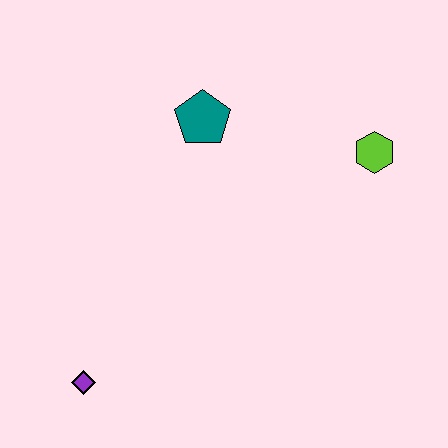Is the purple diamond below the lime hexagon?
Yes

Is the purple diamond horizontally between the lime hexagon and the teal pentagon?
No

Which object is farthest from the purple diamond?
The lime hexagon is farthest from the purple diamond.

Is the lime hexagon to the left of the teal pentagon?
No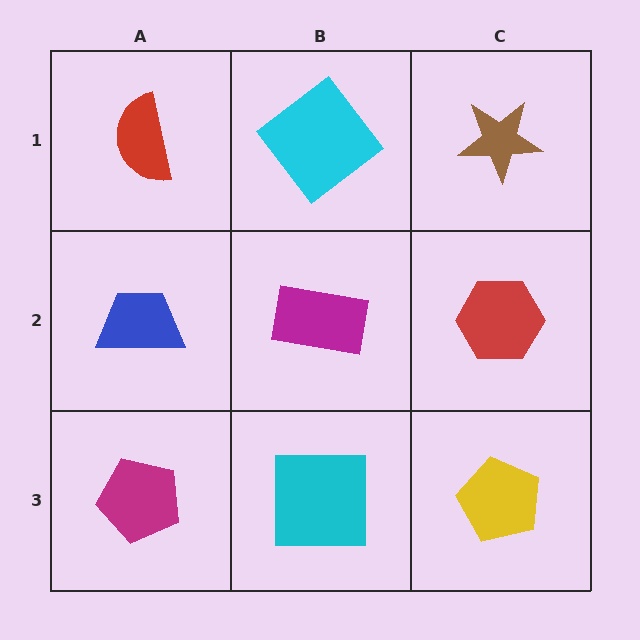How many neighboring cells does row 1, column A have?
2.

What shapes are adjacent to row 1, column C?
A red hexagon (row 2, column C), a cyan diamond (row 1, column B).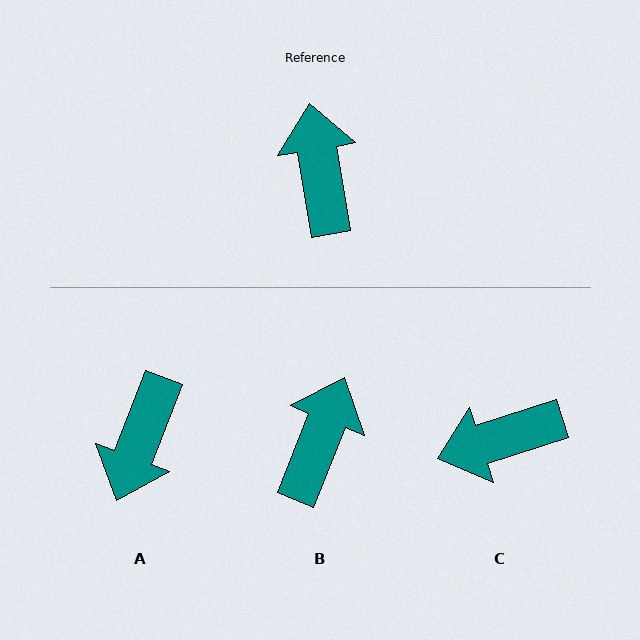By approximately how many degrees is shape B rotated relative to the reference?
Approximately 31 degrees clockwise.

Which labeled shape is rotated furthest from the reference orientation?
A, about 150 degrees away.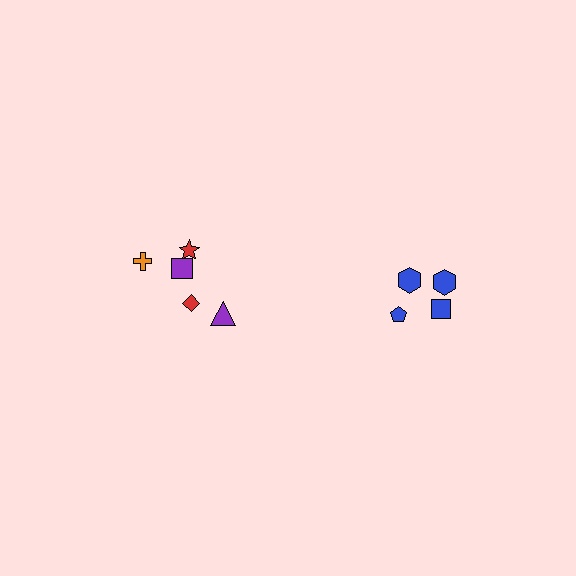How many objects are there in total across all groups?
There are 10 objects.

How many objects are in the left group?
There are 6 objects.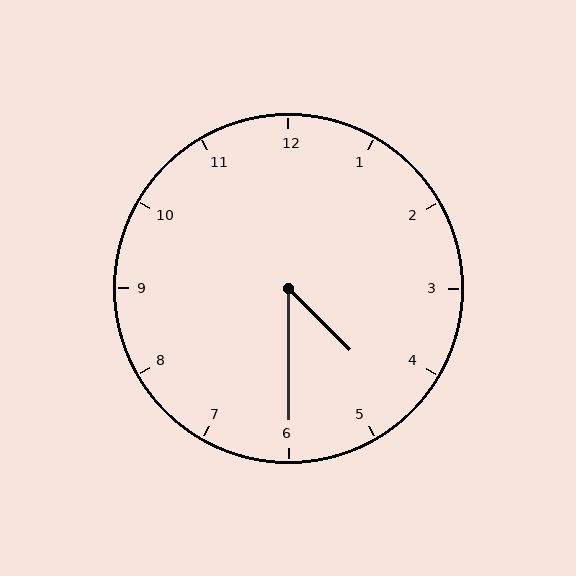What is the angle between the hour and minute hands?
Approximately 45 degrees.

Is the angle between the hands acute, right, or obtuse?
It is acute.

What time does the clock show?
4:30.